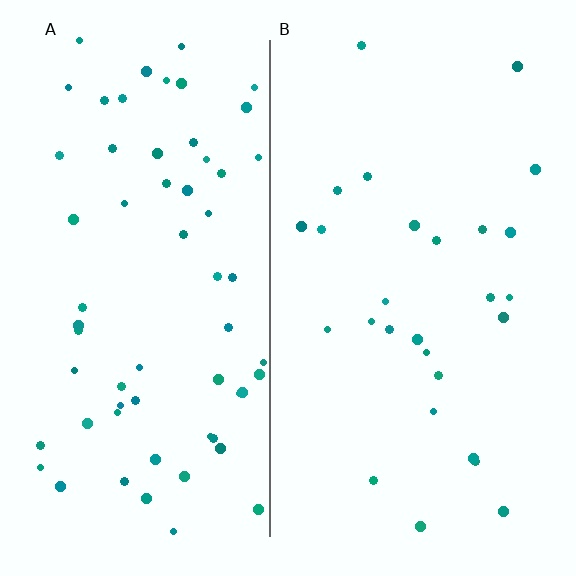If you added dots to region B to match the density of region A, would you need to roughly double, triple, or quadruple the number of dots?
Approximately double.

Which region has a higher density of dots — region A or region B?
A (the left).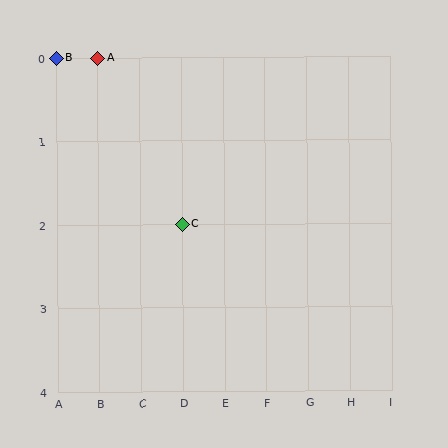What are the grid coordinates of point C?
Point C is at grid coordinates (D, 2).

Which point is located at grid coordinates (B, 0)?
Point A is at (B, 0).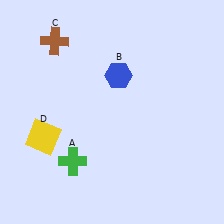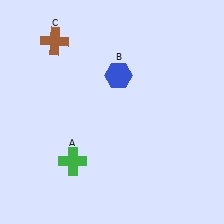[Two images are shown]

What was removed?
The yellow square (D) was removed in Image 2.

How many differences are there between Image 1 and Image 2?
There is 1 difference between the two images.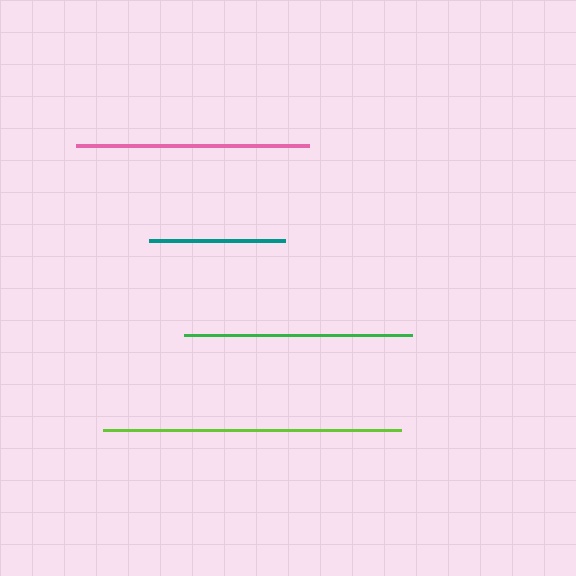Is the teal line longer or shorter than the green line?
The green line is longer than the teal line.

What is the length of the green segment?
The green segment is approximately 228 pixels long.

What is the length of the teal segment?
The teal segment is approximately 137 pixels long.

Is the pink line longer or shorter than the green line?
The pink line is longer than the green line.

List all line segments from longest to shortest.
From longest to shortest: lime, pink, green, teal.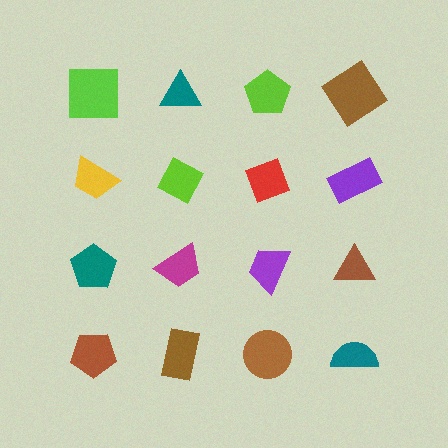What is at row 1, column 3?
A lime pentagon.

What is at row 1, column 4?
A brown diamond.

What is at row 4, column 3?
A brown circle.